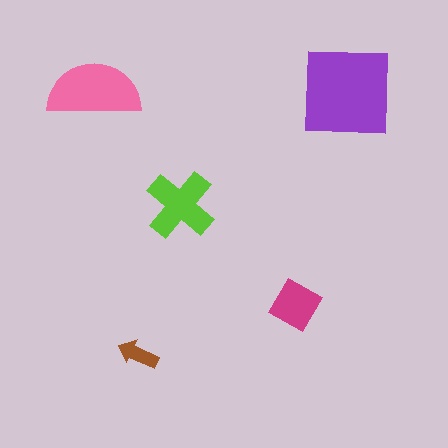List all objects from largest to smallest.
The purple square, the pink semicircle, the lime cross, the magenta diamond, the brown arrow.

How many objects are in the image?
There are 5 objects in the image.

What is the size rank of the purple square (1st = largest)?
1st.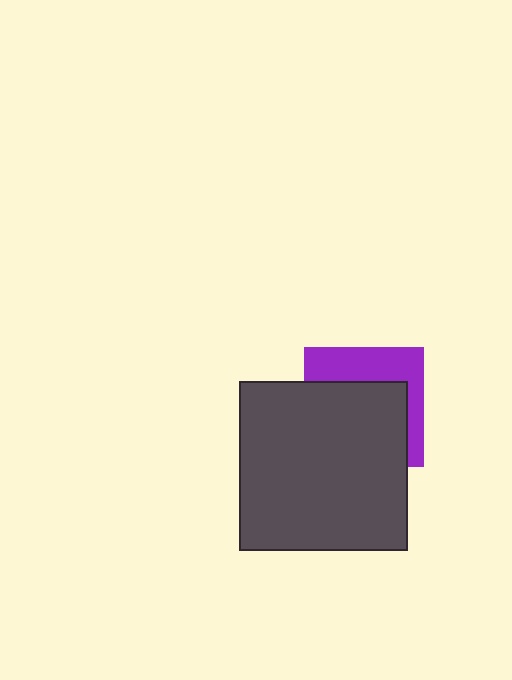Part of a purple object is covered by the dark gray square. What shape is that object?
It is a square.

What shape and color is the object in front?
The object in front is a dark gray square.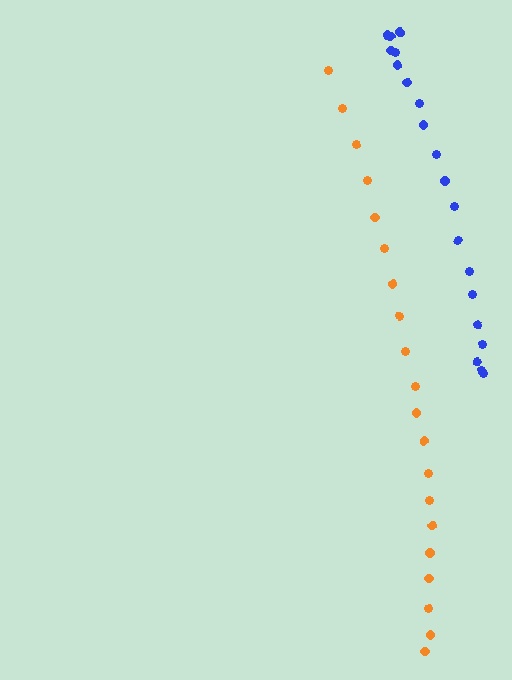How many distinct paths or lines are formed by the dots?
There are 2 distinct paths.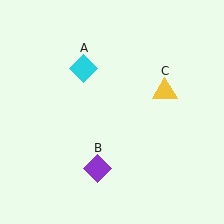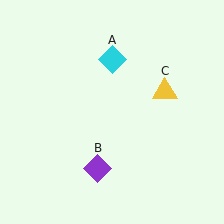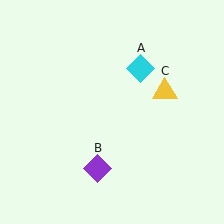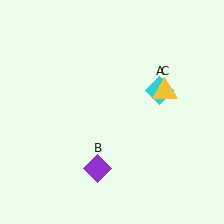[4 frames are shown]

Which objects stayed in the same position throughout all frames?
Purple diamond (object B) and yellow triangle (object C) remained stationary.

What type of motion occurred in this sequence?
The cyan diamond (object A) rotated clockwise around the center of the scene.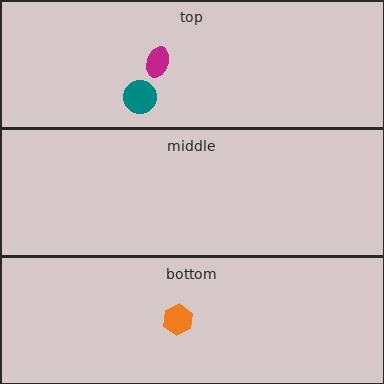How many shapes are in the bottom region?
1.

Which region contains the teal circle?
The top region.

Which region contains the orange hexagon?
The bottom region.